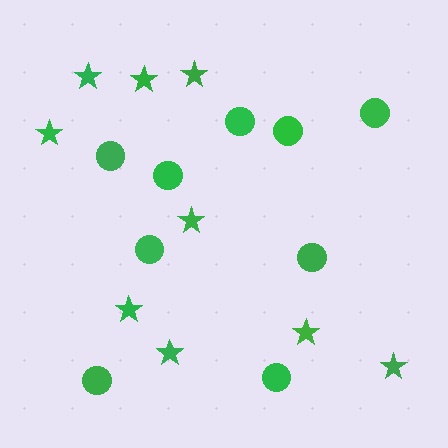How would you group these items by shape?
There are 2 groups: one group of circles (9) and one group of stars (9).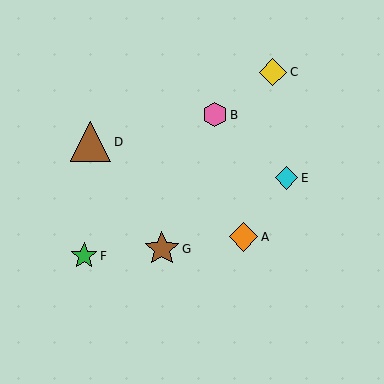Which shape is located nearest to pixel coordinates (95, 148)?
The brown triangle (labeled D) at (91, 142) is nearest to that location.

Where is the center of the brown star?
The center of the brown star is at (162, 249).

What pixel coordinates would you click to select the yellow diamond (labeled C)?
Click at (273, 72) to select the yellow diamond C.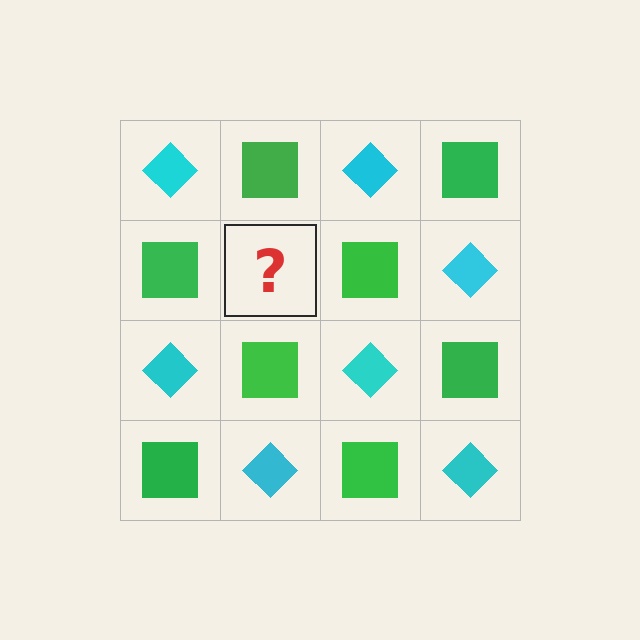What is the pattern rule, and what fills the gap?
The rule is that it alternates cyan diamond and green square in a checkerboard pattern. The gap should be filled with a cyan diamond.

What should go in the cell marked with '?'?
The missing cell should contain a cyan diamond.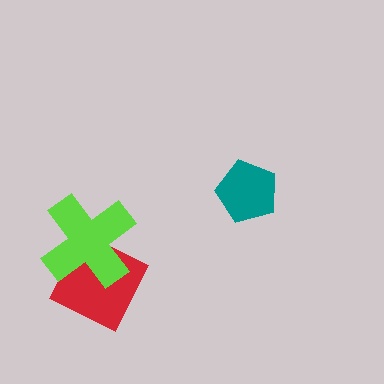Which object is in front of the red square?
The lime cross is in front of the red square.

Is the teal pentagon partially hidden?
No, no other shape covers it.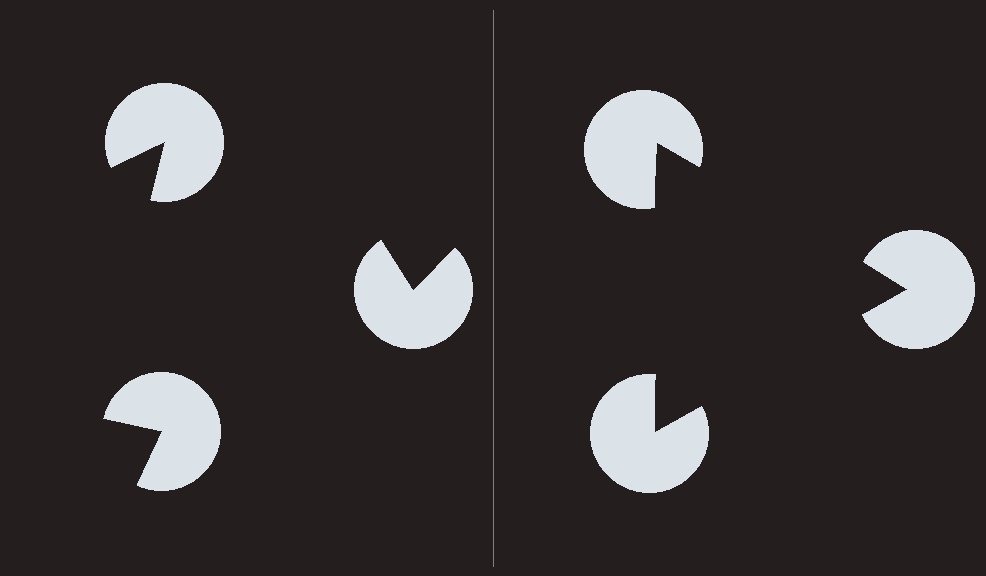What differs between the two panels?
The pac-man discs are positioned identically on both sides; only the wedge orientations differ. On the right they align to a triangle; on the left they are misaligned.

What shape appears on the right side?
An illusory triangle.